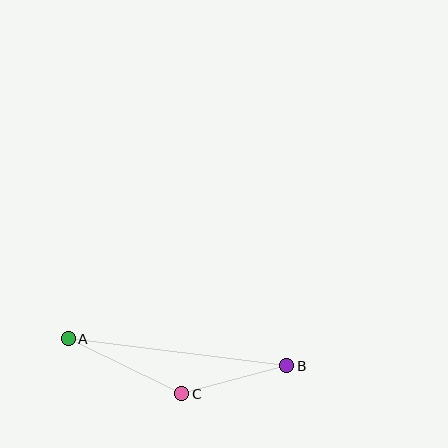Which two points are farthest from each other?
Points A and B are farthest from each other.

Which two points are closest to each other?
Points B and C are closest to each other.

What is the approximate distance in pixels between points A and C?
The distance between A and C is approximately 126 pixels.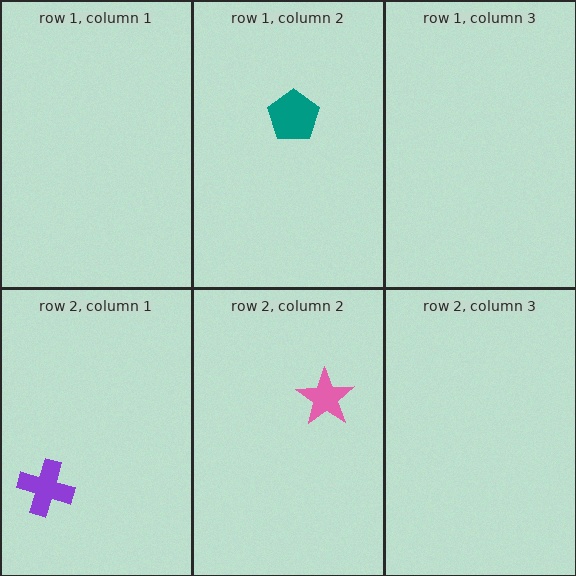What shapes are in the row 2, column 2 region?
The pink star.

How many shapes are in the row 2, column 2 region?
1.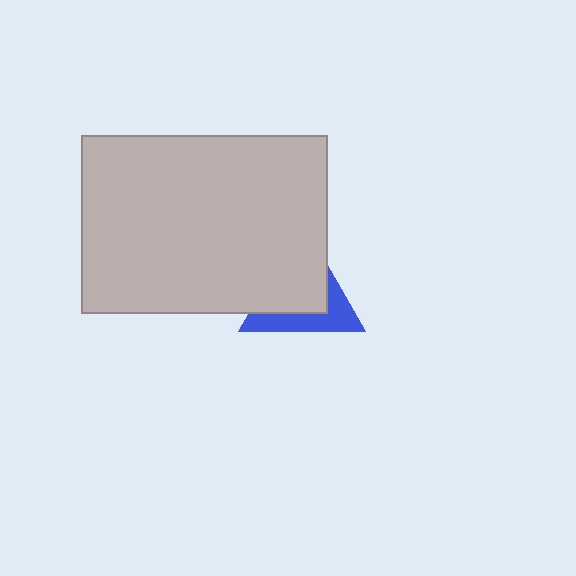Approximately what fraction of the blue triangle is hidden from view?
Roughly 60% of the blue triangle is hidden behind the light gray rectangle.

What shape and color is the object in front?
The object in front is a light gray rectangle.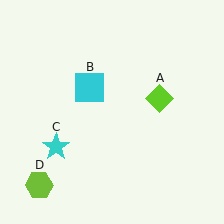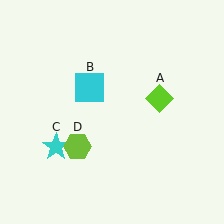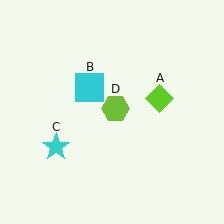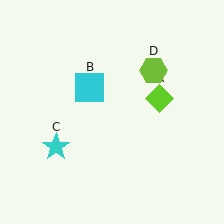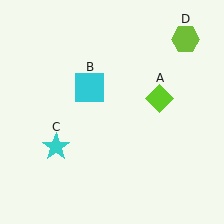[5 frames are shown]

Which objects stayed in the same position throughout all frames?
Lime diamond (object A) and cyan square (object B) and cyan star (object C) remained stationary.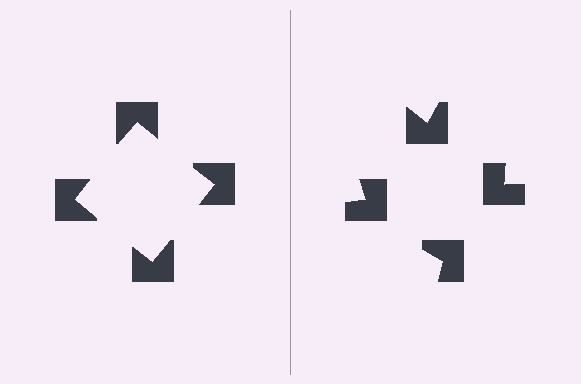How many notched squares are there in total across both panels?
8 — 4 on each side.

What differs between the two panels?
The notched squares are positioned identically on both sides; only the wedge orientations differ. On the left they align to a square; on the right they are misaligned.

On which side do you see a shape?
An illusory square appears on the left side. On the right side the wedge cuts are rotated, so no coherent shape forms.